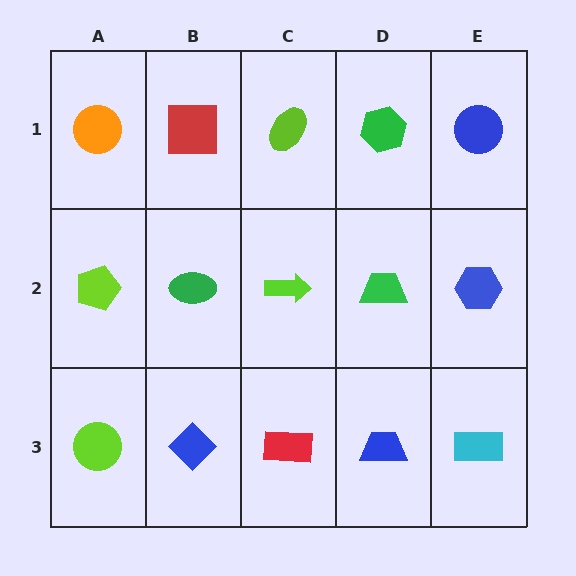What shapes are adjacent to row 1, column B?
A green ellipse (row 2, column B), an orange circle (row 1, column A), a lime ellipse (row 1, column C).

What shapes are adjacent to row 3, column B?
A green ellipse (row 2, column B), a lime circle (row 3, column A), a red rectangle (row 3, column C).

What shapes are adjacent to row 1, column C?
A lime arrow (row 2, column C), a red square (row 1, column B), a green hexagon (row 1, column D).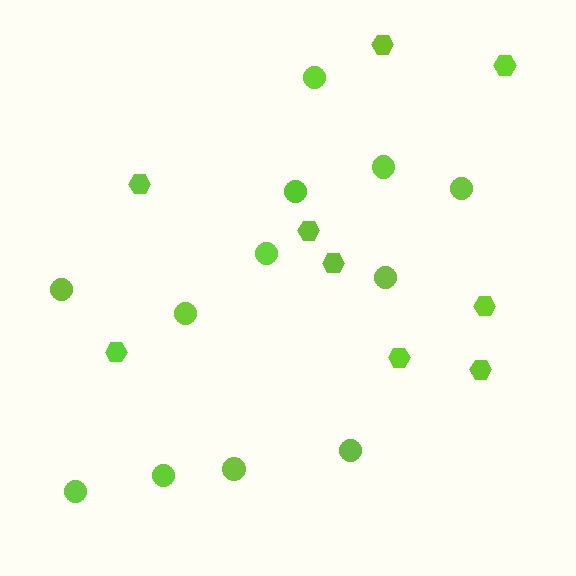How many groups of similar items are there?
There are 2 groups: one group of hexagons (9) and one group of circles (12).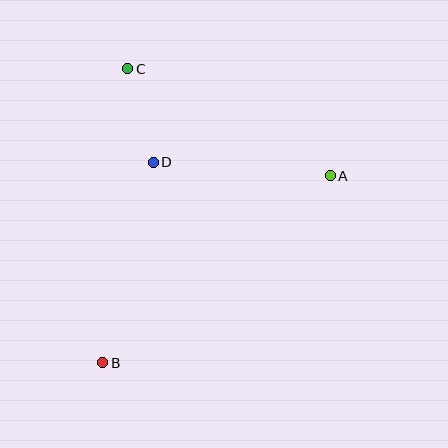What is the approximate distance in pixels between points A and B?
The distance between A and B is approximately 294 pixels.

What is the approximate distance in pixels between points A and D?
The distance between A and D is approximately 178 pixels.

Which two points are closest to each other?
Points C and D are closest to each other.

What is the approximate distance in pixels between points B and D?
The distance between B and D is approximately 207 pixels.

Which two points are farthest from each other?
Points B and C are farthest from each other.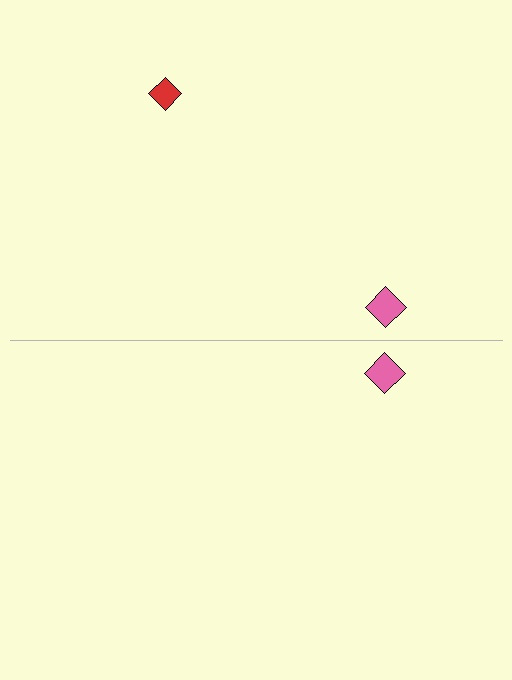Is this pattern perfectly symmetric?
No, the pattern is not perfectly symmetric. A red diamond is missing from the bottom side.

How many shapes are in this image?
There are 3 shapes in this image.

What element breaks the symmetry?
A red diamond is missing from the bottom side.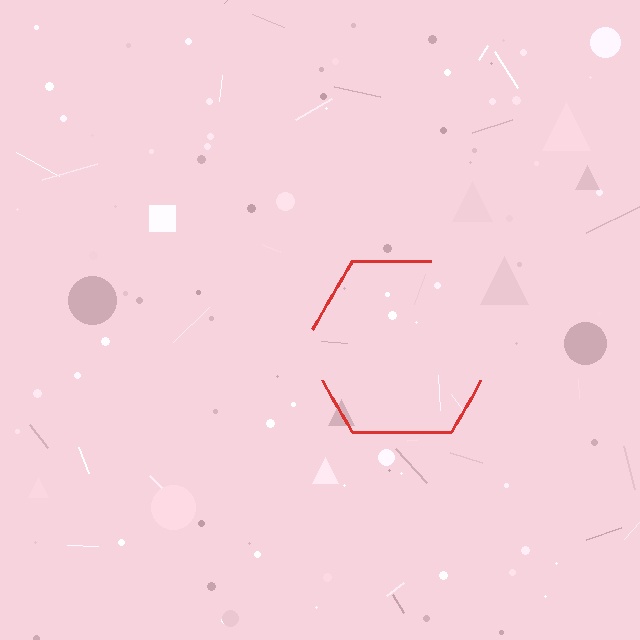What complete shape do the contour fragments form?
The contour fragments form a hexagon.